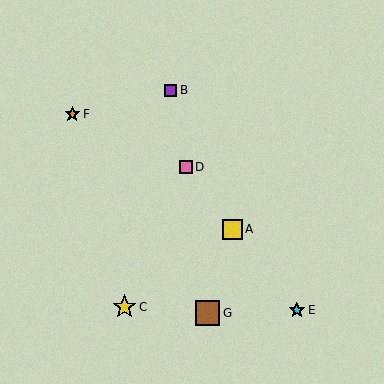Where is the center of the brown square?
The center of the brown square is at (207, 313).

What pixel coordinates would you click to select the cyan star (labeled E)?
Click at (297, 310) to select the cyan star E.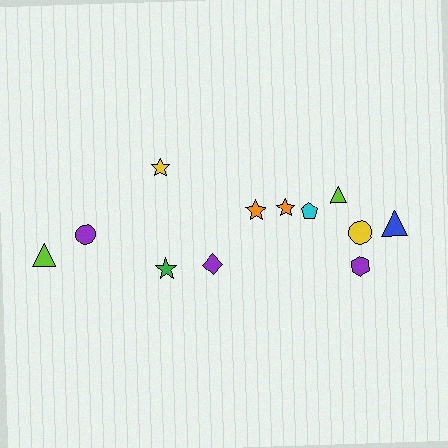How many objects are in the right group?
There are 8 objects.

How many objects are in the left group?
There are 4 objects.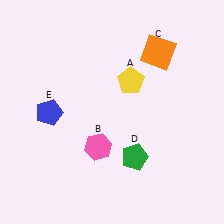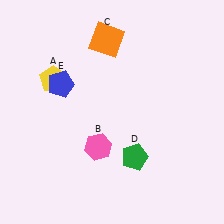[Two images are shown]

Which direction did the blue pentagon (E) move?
The blue pentagon (E) moved up.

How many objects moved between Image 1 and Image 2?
3 objects moved between the two images.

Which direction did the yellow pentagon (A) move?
The yellow pentagon (A) moved left.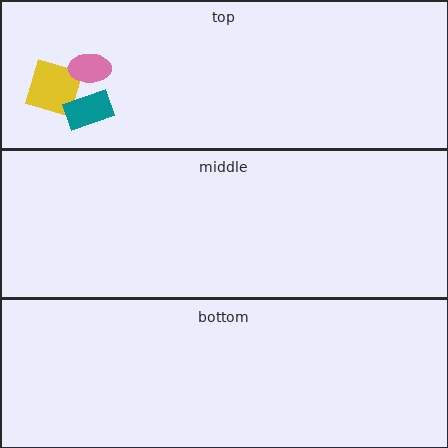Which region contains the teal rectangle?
The top region.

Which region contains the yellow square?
The top region.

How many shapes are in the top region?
3.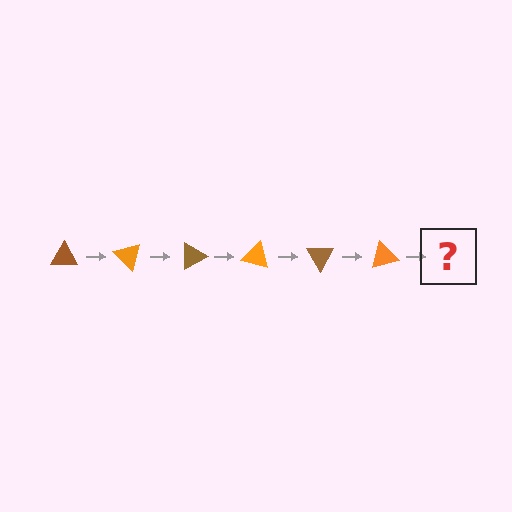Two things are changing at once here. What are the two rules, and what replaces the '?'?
The two rules are that it rotates 45 degrees each step and the color cycles through brown and orange. The '?' should be a brown triangle, rotated 270 degrees from the start.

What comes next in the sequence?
The next element should be a brown triangle, rotated 270 degrees from the start.